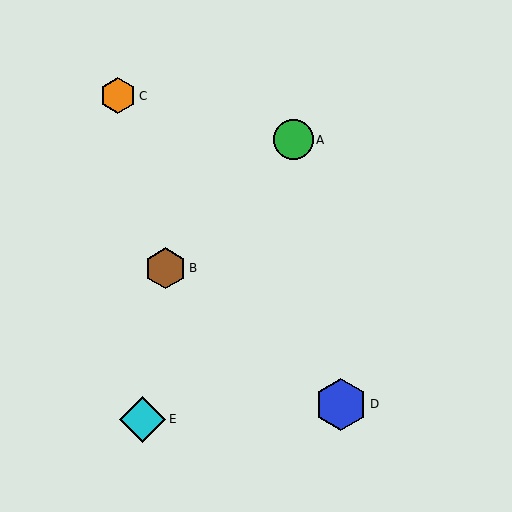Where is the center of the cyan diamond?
The center of the cyan diamond is at (143, 419).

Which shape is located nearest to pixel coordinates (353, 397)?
The blue hexagon (labeled D) at (341, 404) is nearest to that location.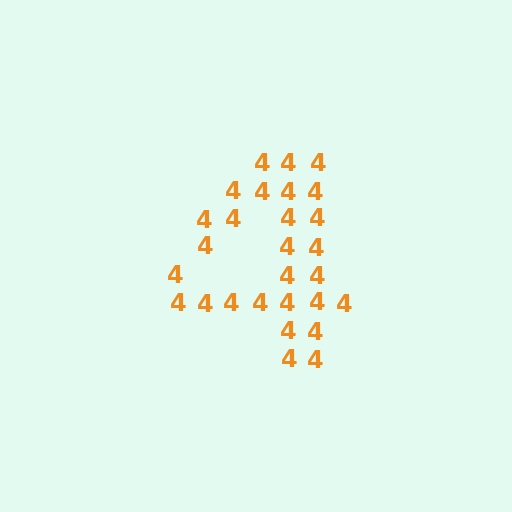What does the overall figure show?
The overall figure shows the digit 4.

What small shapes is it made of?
It is made of small digit 4's.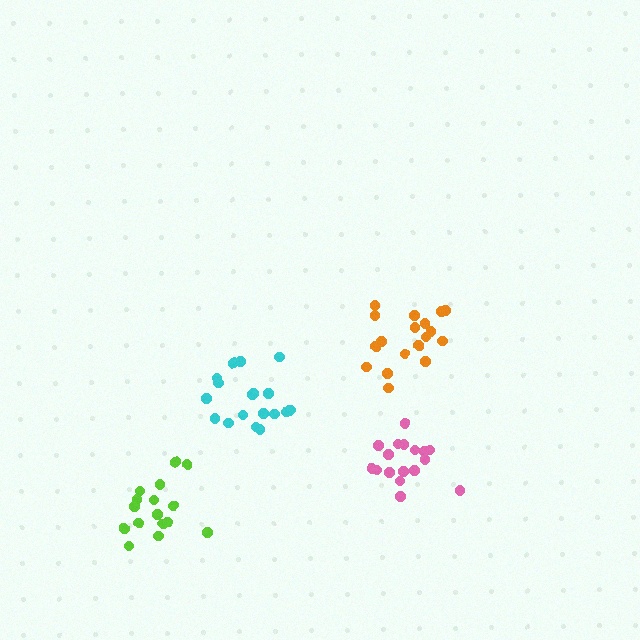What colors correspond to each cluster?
The clusters are colored: orange, lime, pink, cyan.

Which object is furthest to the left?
The lime cluster is leftmost.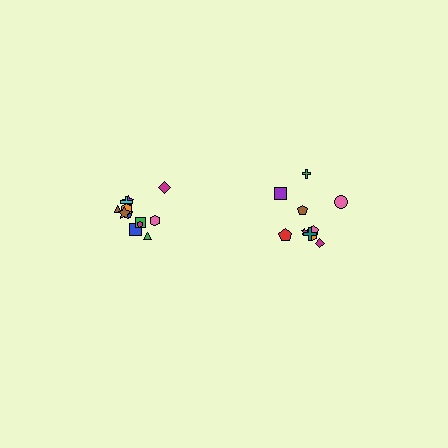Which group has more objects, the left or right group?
The left group.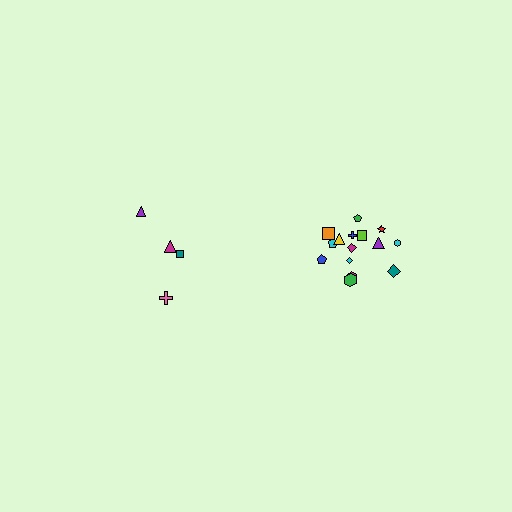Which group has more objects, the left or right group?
The right group.